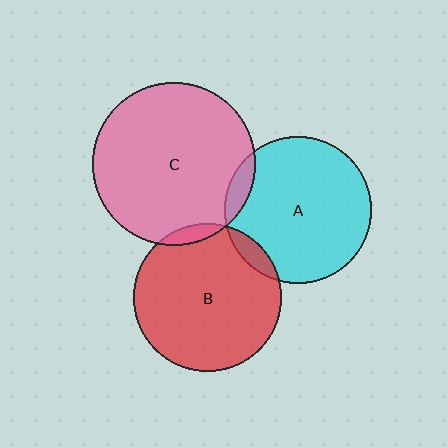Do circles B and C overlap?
Yes.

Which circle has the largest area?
Circle C (pink).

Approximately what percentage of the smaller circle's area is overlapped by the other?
Approximately 5%.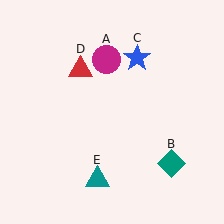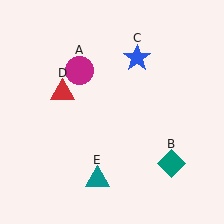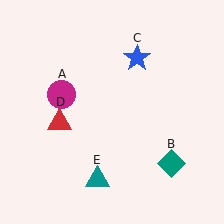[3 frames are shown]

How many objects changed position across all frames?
2 objects changed position: magenta circle (object A), red triangle (object D).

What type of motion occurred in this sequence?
The magenta circle (object A), red triangle (object D) rotated counterclockwise around the center of the scene.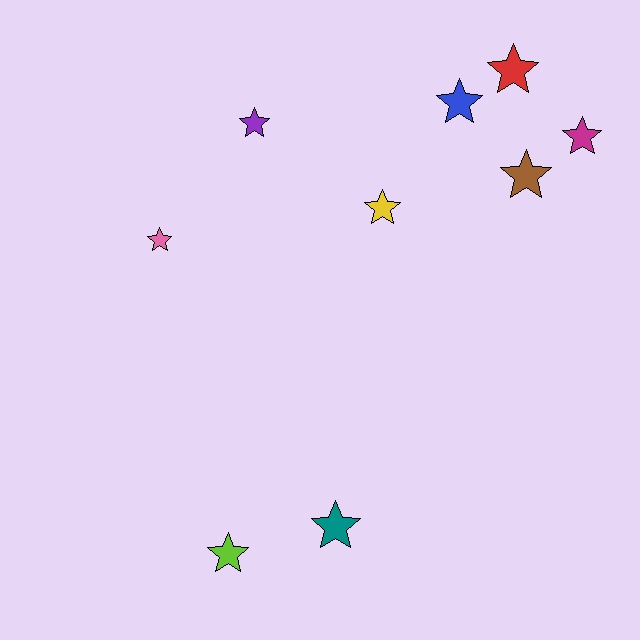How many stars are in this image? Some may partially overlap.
There are 9 stars.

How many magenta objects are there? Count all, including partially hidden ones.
There is 1 magenta object.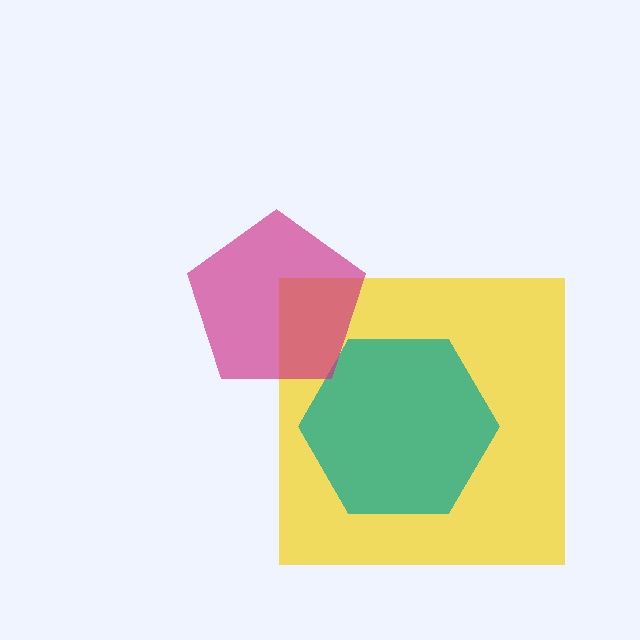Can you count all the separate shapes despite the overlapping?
Yes, there are 3 separate shapes.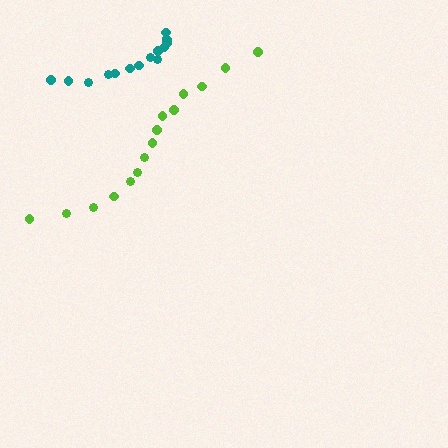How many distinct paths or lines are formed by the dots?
There are 2 distinct paths.